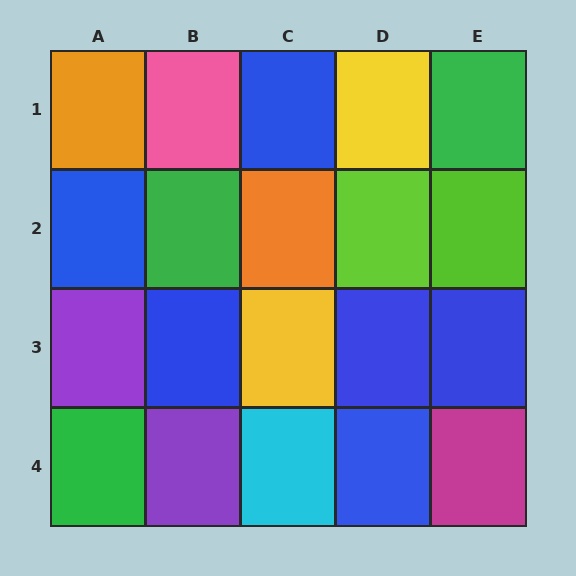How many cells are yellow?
2 cells are yellow.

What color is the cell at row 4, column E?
Magenta.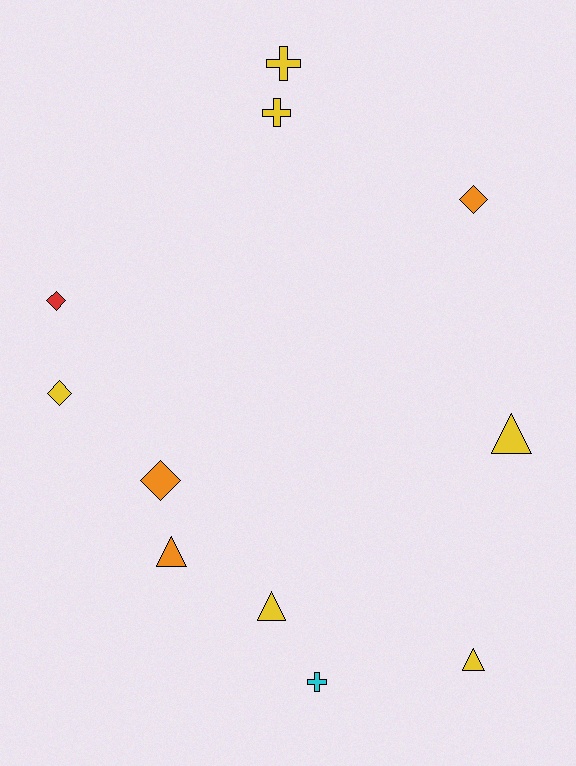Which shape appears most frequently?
Diamond, with 4 objects.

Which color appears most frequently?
Yellow, with 6 objects.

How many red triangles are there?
There are no red triangles.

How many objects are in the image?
There are 11 objects.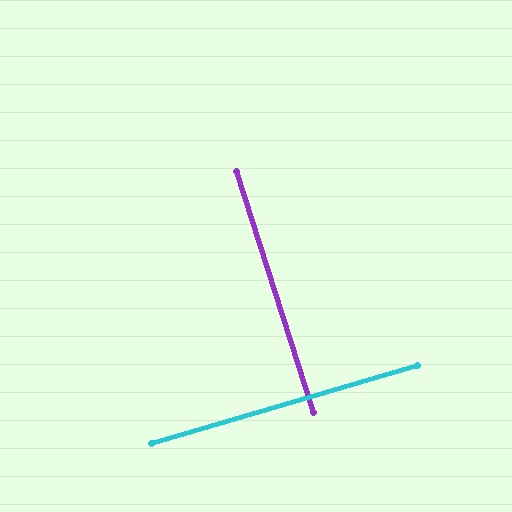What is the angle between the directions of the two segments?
Approximately 88 degrees.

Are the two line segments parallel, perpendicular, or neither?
Perpendicular — they meet at approximately 88°.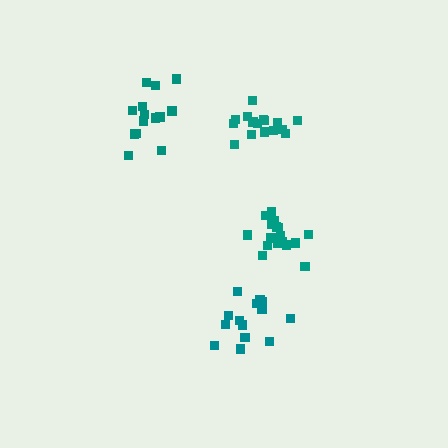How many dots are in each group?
Group 1: 17 dots, Group 2: 15 dots, Group 3: 18 dots, Group 4: 14 dots (64 total).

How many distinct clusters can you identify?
There are 4 distinct clusters.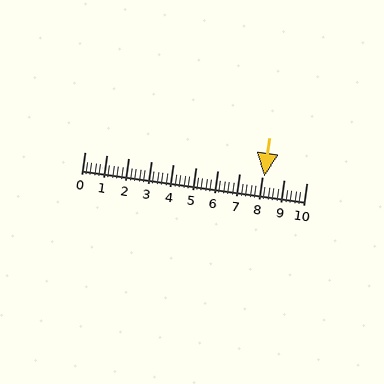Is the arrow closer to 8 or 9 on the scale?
The arrow is closer to 8.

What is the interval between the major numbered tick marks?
The major tick marks are spaced 1 units apart.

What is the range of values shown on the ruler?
The ruler shows values from 0 to 10.